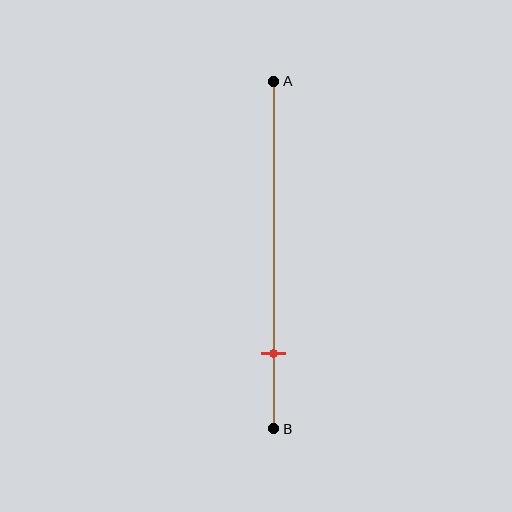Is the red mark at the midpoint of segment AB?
No, the mark is at about 80% from A, not at the 50% midpoint.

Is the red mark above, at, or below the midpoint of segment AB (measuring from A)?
The red mark is below the midpoint of segment AB.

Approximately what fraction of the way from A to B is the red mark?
The red mark is approximately 80% of the way from A to B.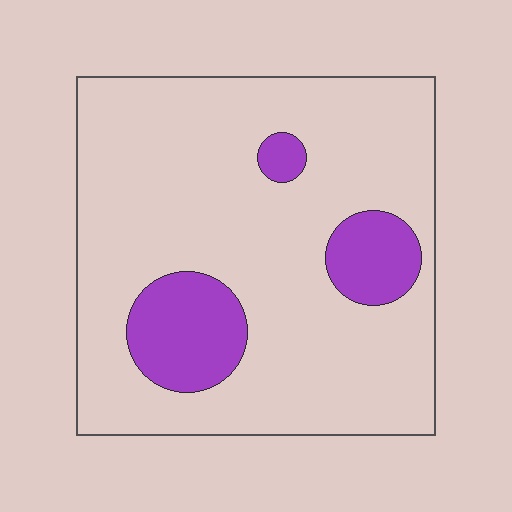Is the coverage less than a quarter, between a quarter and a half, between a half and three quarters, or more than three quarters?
Less than a quarter.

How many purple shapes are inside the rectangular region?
3.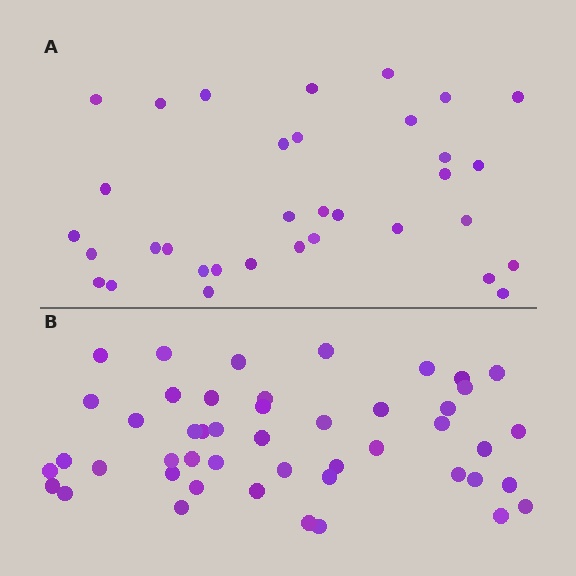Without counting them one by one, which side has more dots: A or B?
Region B (the bottom region) has more dots.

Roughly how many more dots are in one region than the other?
Region B has approximately 15 more dots than region A.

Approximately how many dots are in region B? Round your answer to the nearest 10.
About 50 dots. (The exact count is 47, which rounds to 50.)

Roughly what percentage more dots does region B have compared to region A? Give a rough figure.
About 40% more.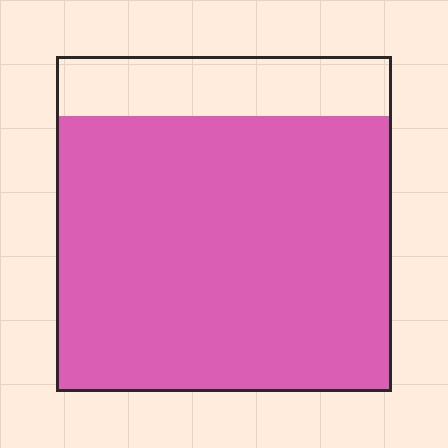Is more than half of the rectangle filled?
Yes.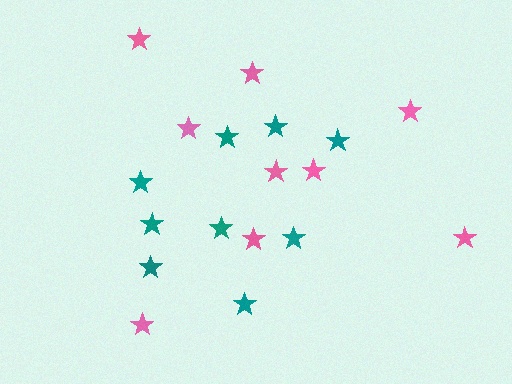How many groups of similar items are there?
There are 2 groups: one group of teal stars (9) and one group of pink stars (9).